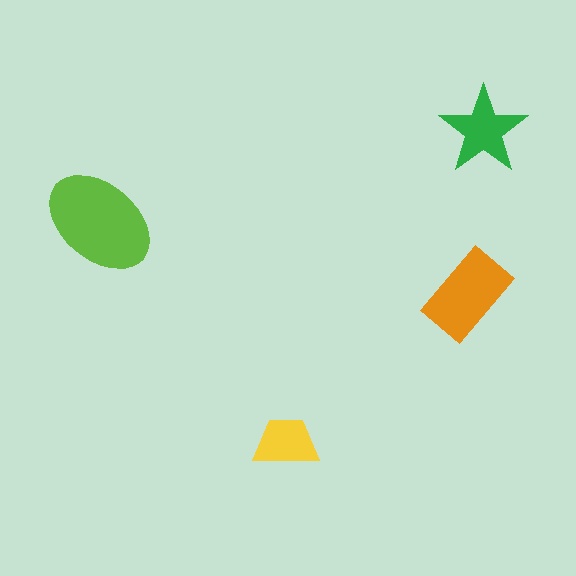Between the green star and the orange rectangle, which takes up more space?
The orange rectangle.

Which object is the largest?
The lime ellipse.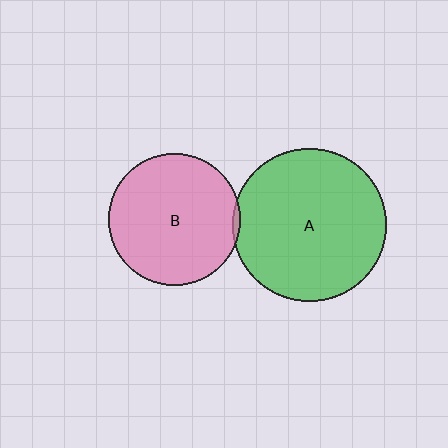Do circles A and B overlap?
Yes.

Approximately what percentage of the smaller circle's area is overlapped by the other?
Approximately 5%.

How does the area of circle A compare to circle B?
Approximately 1.4 times.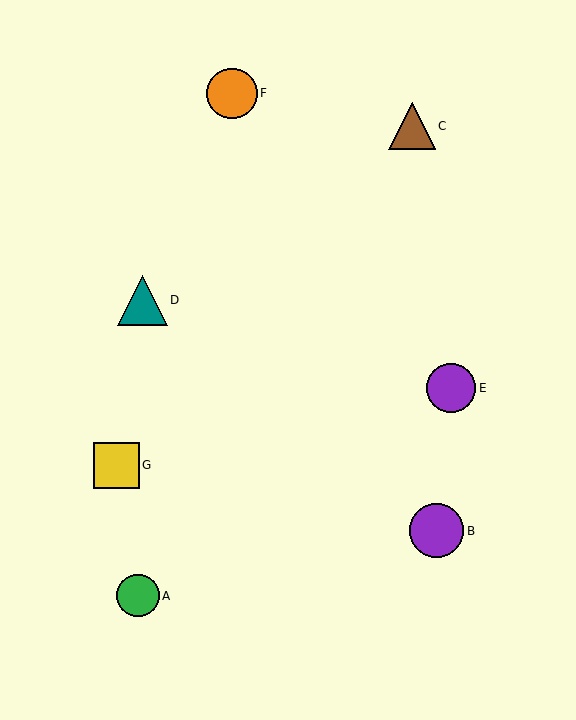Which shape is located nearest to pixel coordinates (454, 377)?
The purple circle (labeled E) at (451, 388) is nearest to that location.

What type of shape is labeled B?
Shape B is a purple circle.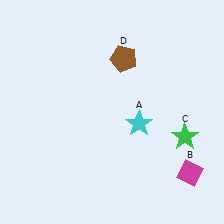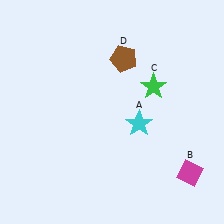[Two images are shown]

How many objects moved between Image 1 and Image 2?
1 object moved between the two images.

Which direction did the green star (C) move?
The green star (C) moved up.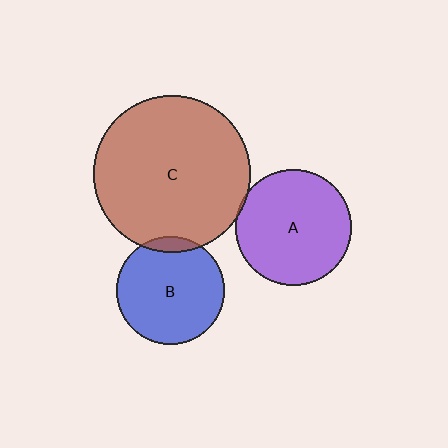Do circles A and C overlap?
Yes.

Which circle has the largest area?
Circle C (brown).